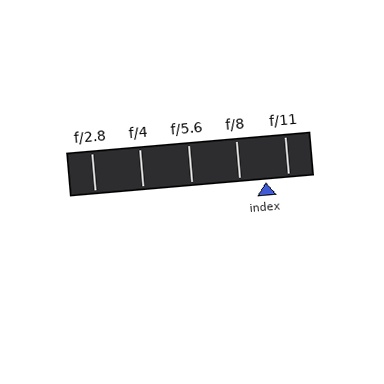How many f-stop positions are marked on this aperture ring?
There are 5 f-stop positions marked.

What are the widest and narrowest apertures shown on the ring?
The widest aperture shown is f/2.8 and the narrowest is f/11.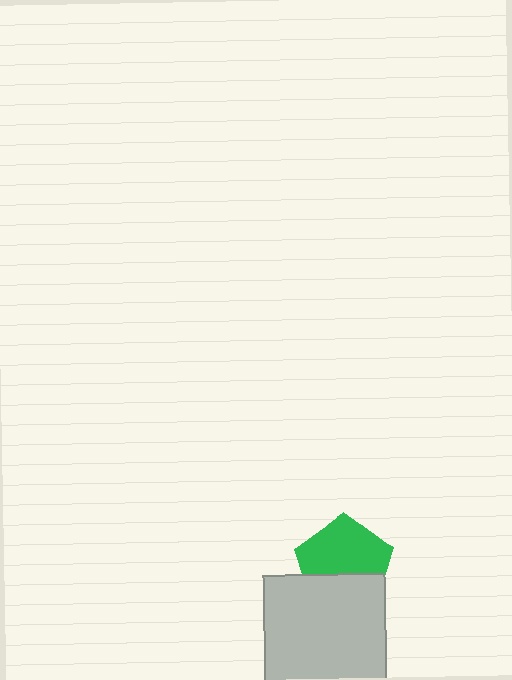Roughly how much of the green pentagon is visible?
About half of it is visible (roughly 62%).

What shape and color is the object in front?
The object in front is a light gray square.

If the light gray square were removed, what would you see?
You would see the complete green pentagon.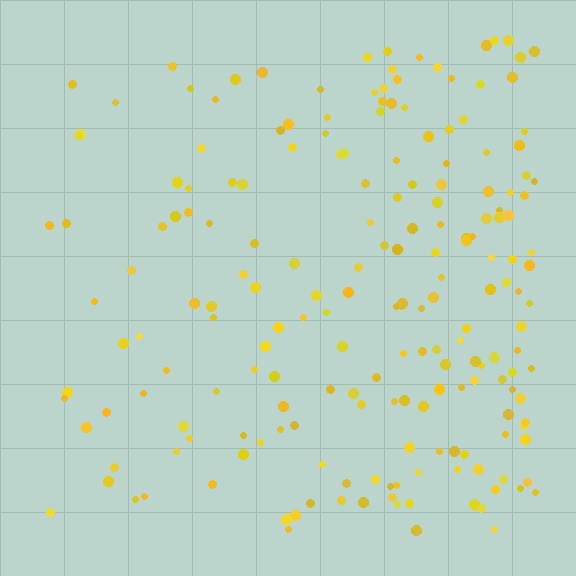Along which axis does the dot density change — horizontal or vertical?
Horizontal.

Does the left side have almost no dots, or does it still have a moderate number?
Still a moderate number, just noticeably fewer than the right.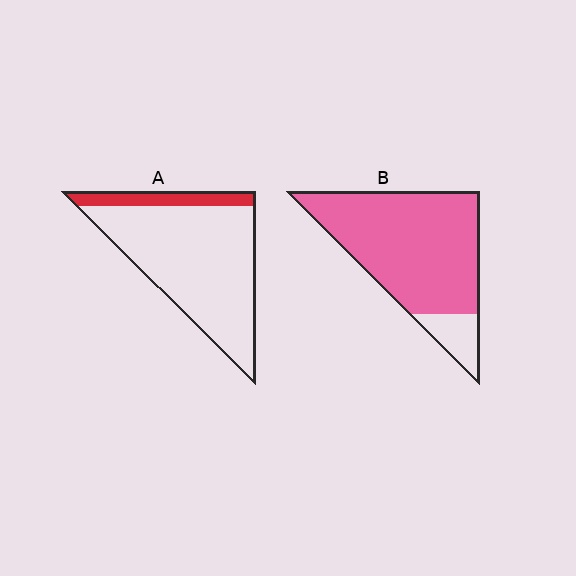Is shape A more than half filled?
No.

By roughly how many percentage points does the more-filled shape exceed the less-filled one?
By roughly 70 percentage points (B over A).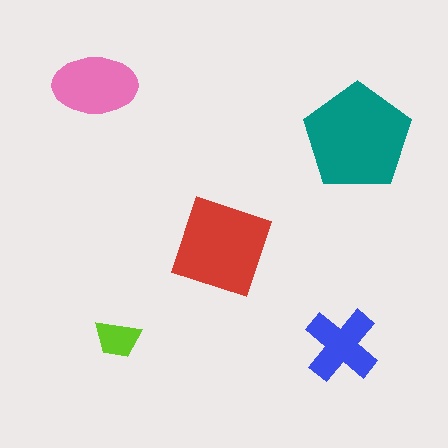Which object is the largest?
The teal pentagon.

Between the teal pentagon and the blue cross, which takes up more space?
The teal pentagon.